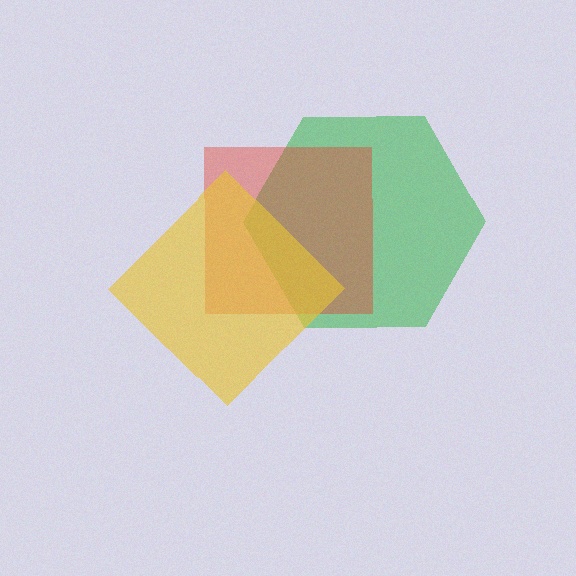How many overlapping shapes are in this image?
There are 3 overlapping shapes in the image.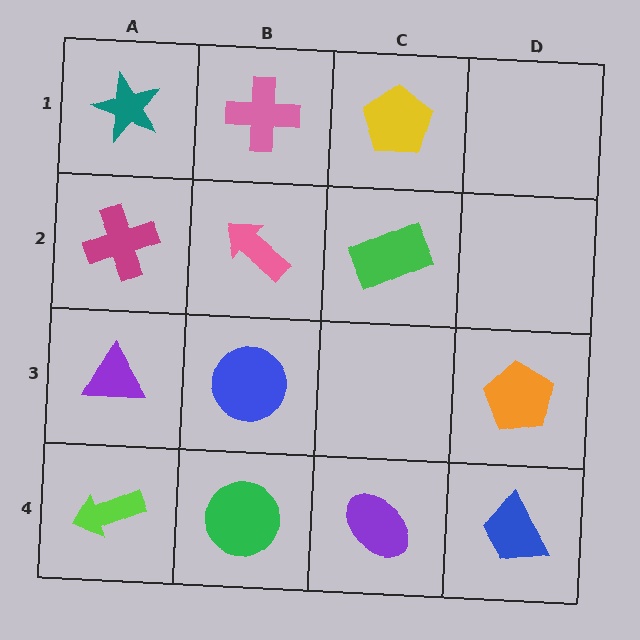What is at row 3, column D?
An orange pentagon.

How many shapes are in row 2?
3 shapes.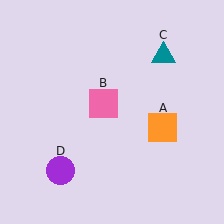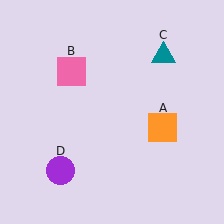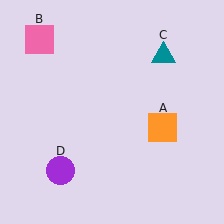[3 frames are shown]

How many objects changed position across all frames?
1 object changed position: pink square (object B).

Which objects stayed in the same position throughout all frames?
Orange square (object A) and teal triangle (object C) and purple circle (object D) remained stationary.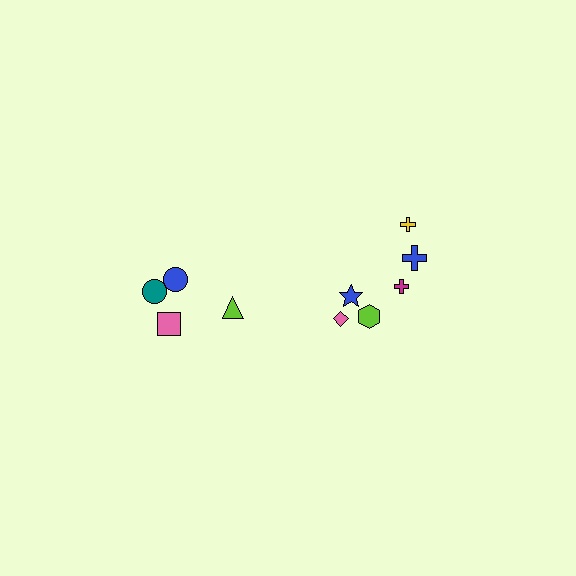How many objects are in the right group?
There are 6 objects.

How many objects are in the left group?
There are 4 objects.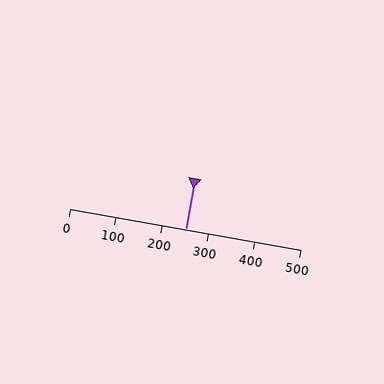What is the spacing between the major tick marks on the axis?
The major ticks are spaced 100 apart.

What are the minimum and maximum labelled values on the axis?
The axis runs from 0 to 500.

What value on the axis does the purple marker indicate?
The marker indicates approximately 250.